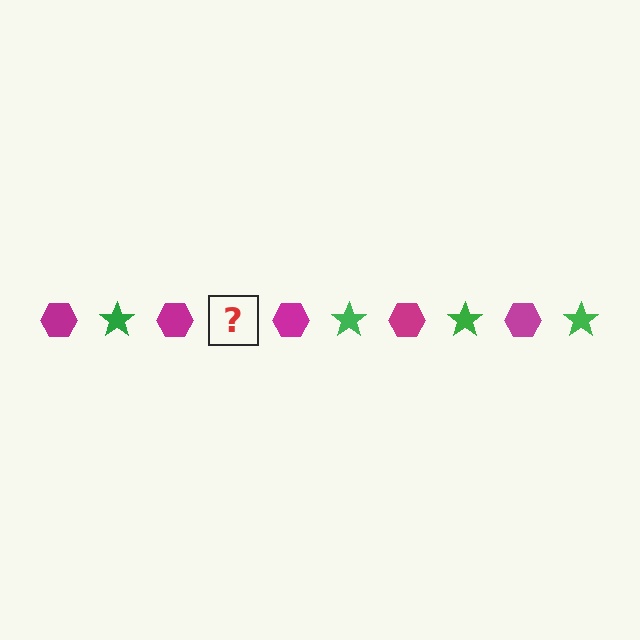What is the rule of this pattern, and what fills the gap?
The rule is that the pattern alternates between magenta hexagon and green star. The gap should be filled with a green star.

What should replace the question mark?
The question mark should be replaced with a green star.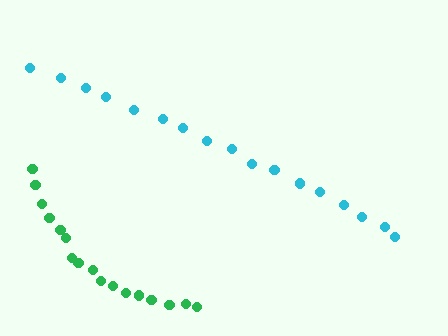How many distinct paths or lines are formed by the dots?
There are 2 distinct paths.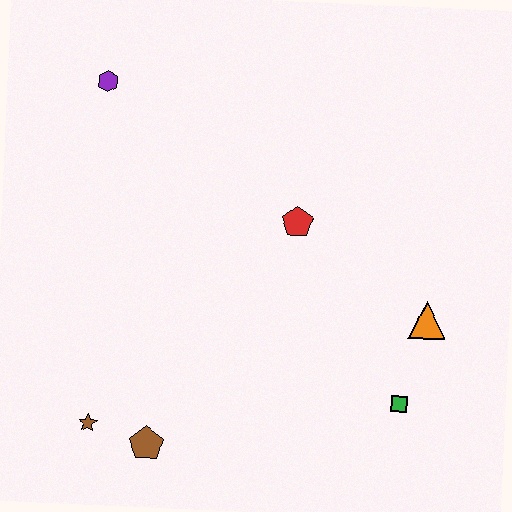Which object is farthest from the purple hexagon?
The green square is farthest from the purple hexagon.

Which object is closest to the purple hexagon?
The red pentagon is closest to the purple hexagon.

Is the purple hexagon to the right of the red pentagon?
No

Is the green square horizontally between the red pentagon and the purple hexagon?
No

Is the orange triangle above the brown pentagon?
Yes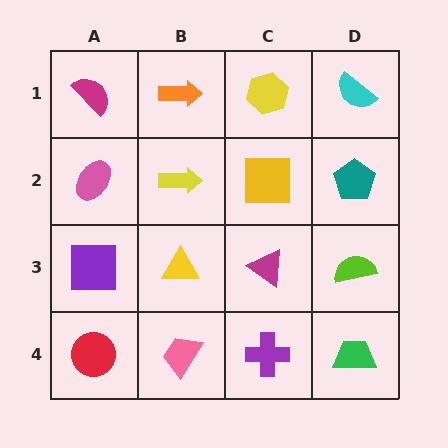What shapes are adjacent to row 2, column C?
A yellow hexagon (row 1, column C), a magenta triangle (row 3, column C), a yellow arrow (row 2, column B), a teal pentagon (row 2, column D).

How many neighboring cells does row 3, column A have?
3.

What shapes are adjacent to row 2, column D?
A cyan semicircle (row 1, column D), a lime semicircle (row 3, column D), a yellow square (row 2, column C).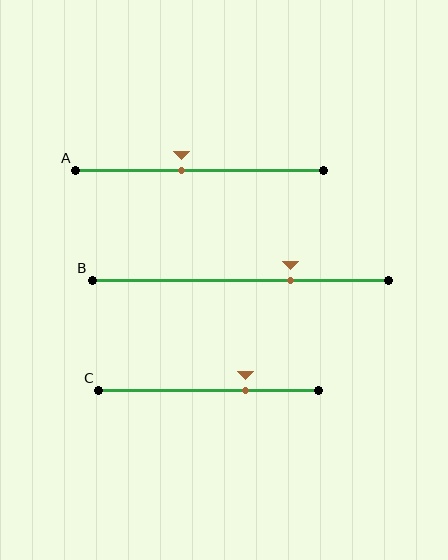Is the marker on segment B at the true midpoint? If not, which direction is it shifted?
No, the marker on segment B is shifted to the right by about 17% of the segment length.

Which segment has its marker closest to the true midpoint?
Segment A has its marker closest to the true midpoint.